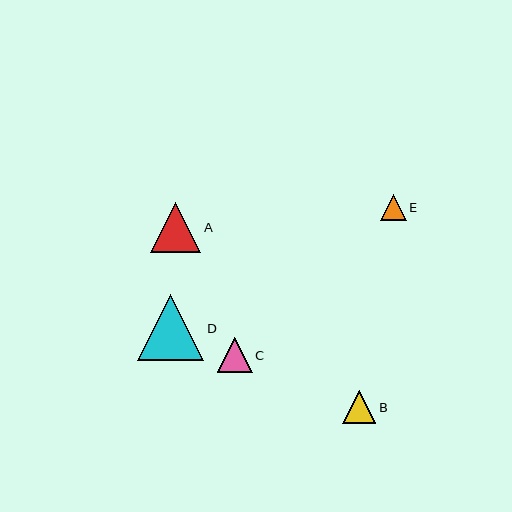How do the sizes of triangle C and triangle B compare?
Triangle C and triangle B are approximately the same size.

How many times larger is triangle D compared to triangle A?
Triangle D is approximately 1.3 times the size of triangle A.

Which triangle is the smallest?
Triangle E is the smallest with a size of approximately 26 pixels.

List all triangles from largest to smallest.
From largest to smallest: D, A, C, B, E.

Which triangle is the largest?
Triangle D is the largest with a size of approximately 66 pixels.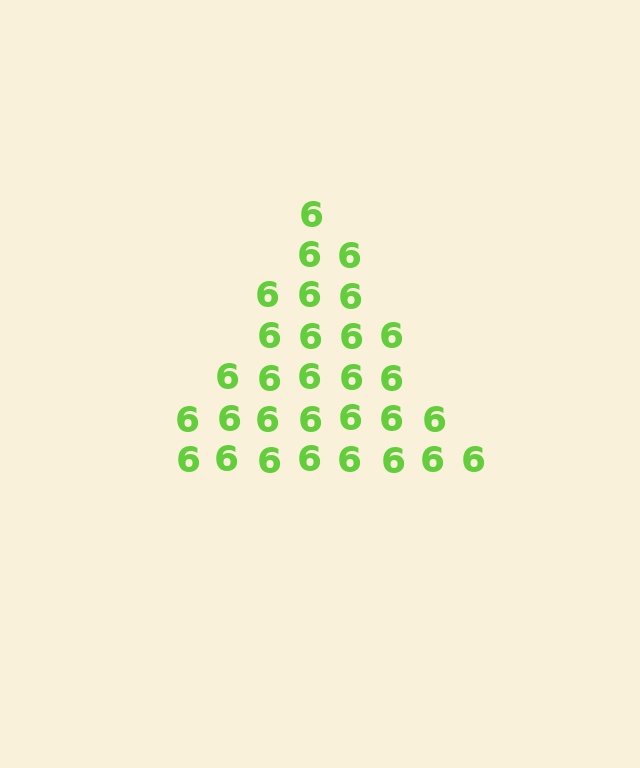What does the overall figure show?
The overall figure shows a triangle.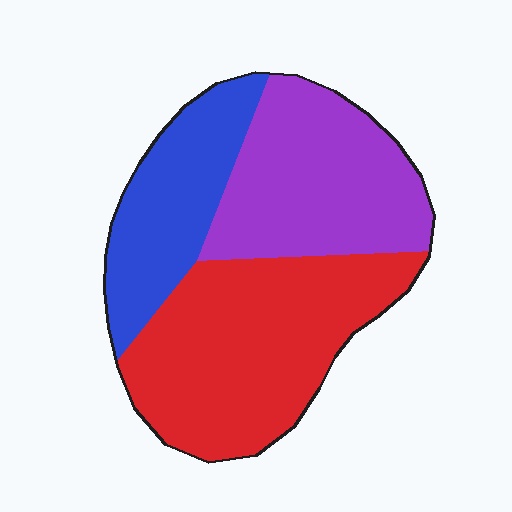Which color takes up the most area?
Red, at roughly 45%.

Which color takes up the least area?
Blue, at roughly 25%.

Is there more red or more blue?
Red.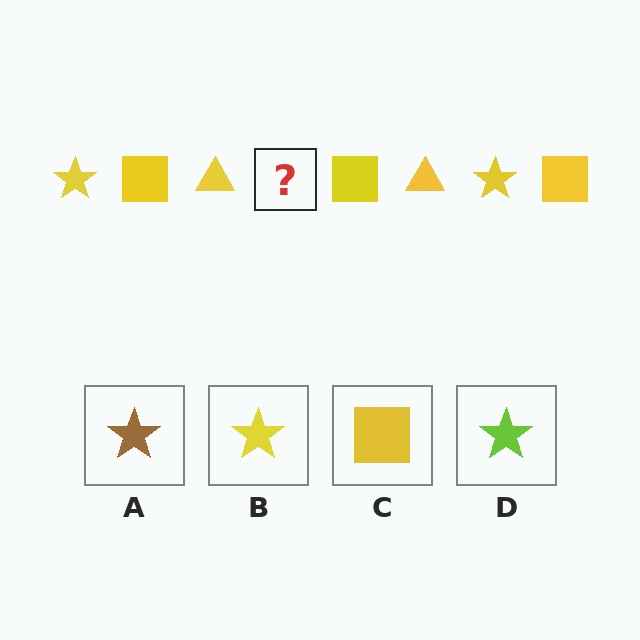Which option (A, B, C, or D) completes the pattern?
B.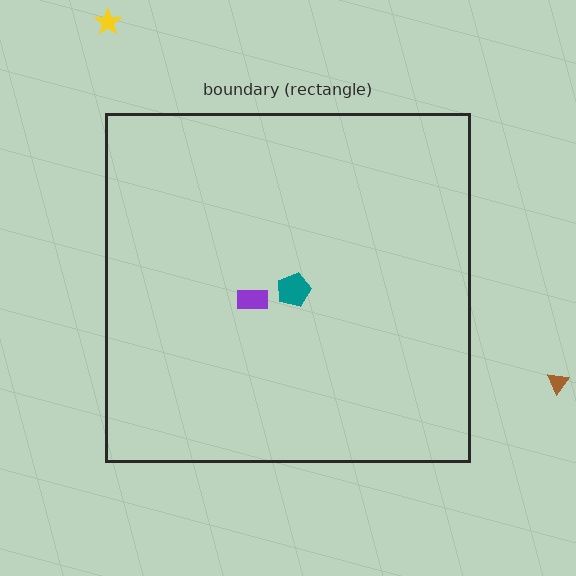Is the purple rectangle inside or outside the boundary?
Inside.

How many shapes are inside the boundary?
2 inside, 2 outside.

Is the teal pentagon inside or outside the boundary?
Inside.